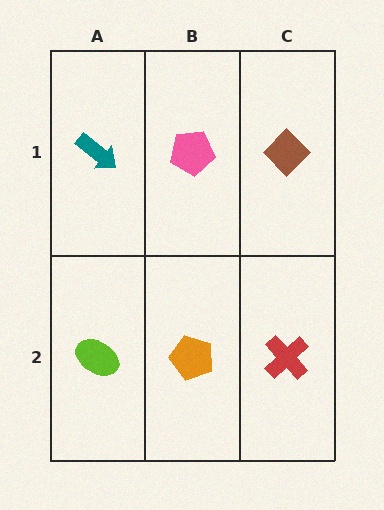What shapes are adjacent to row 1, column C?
A red cross (row 2, column C), a pink pentagon (row 1, column B).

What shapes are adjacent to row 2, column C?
A brown diamond (row 1, column C), an orange pentagon (row 2, column B).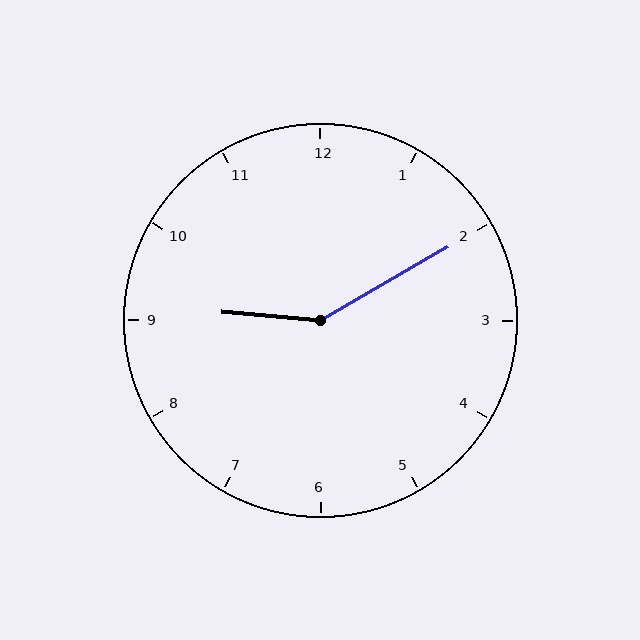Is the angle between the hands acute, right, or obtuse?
It is obtuse.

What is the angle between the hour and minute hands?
Approximately 145 degrees.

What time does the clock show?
9:10.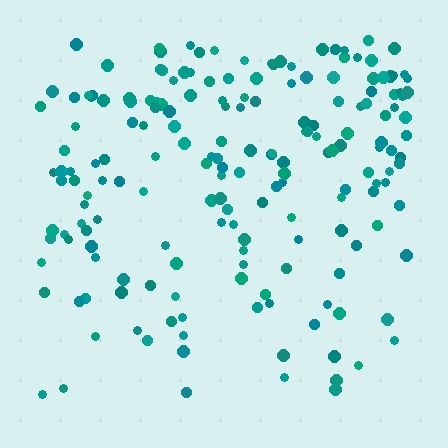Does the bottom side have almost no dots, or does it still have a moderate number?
Still a moderate number, just noticeably fewer than the top.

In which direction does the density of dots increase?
From bottom to top, with the top side densest.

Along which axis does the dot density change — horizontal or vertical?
Vertical.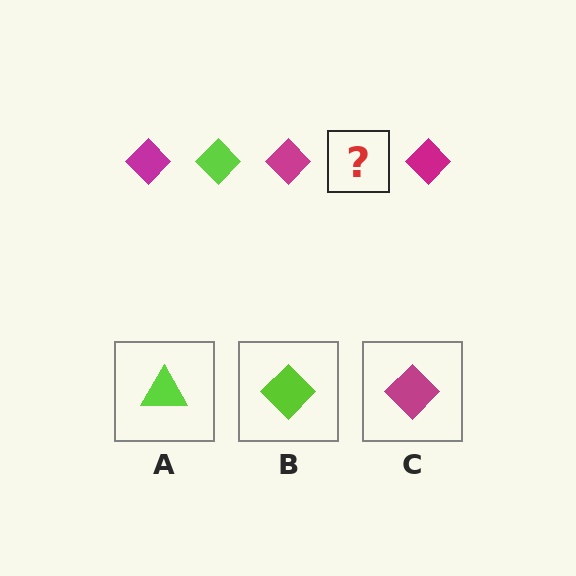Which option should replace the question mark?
Option B.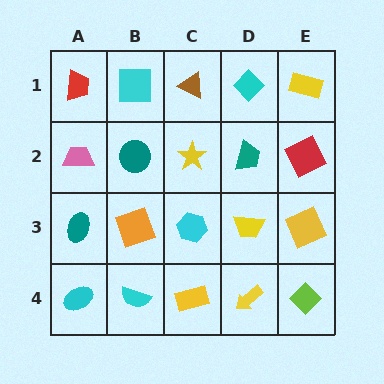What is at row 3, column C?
A cyan hexagon.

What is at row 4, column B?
A cyan semicircle.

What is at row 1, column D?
A cyan diamond.